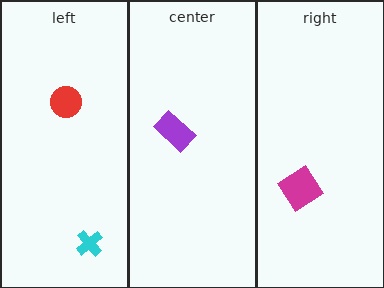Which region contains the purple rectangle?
The center region.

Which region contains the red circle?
The left region.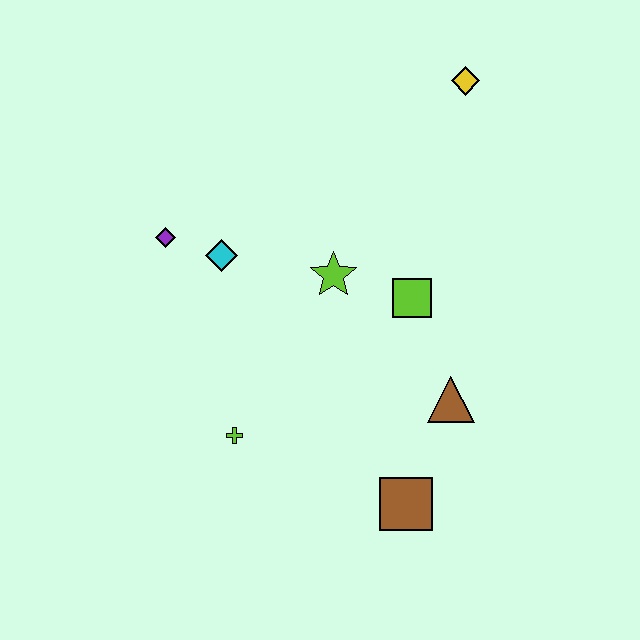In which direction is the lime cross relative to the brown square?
The lime cross is to the left of the brown square.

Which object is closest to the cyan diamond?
The purple diamond is closest to the cyan diamond.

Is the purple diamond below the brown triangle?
No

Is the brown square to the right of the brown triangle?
No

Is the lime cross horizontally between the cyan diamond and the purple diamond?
No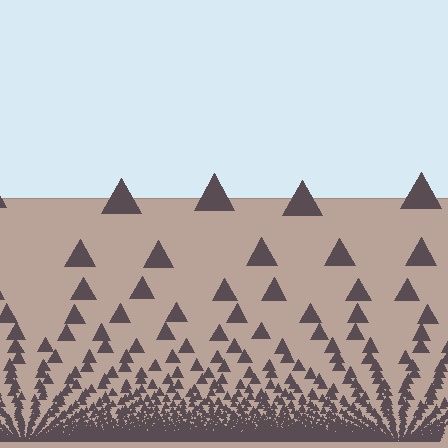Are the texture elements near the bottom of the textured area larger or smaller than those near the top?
Smaller. The gradient is inverted — elements near the bottom are smaller and denser.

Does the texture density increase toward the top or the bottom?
Density increases toward the bottom.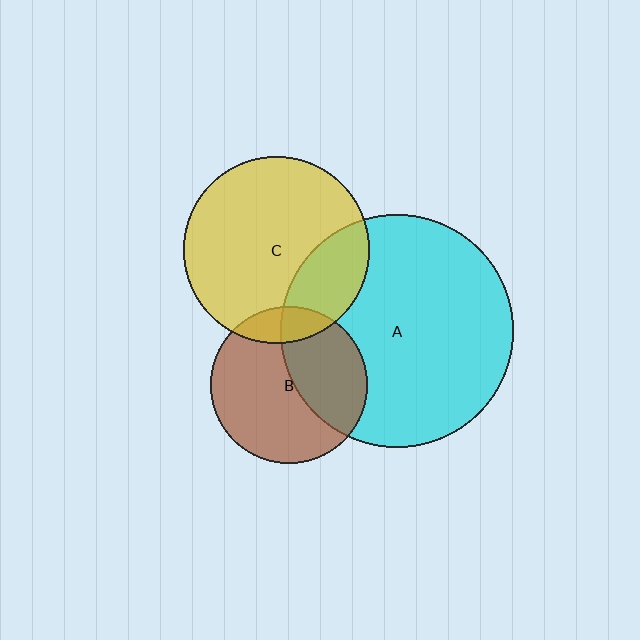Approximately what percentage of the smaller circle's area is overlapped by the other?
Approximately 40%.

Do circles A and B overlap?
Yes.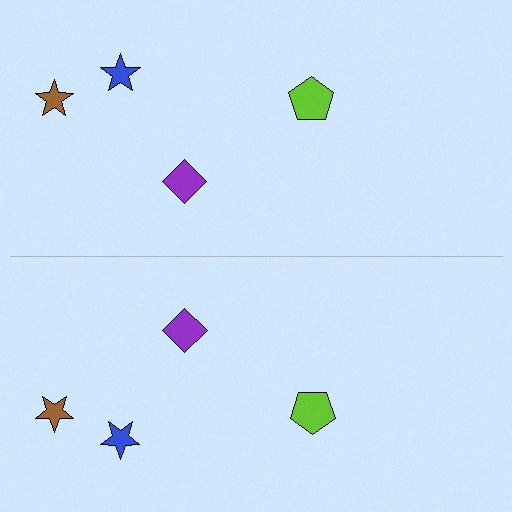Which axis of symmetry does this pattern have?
The pattern has a horizontal axis of symmetry running through the center of the image.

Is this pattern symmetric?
Yes, this pattern has bilateral (reflection) symmetry.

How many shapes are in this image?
There are 8 shapes in this image.